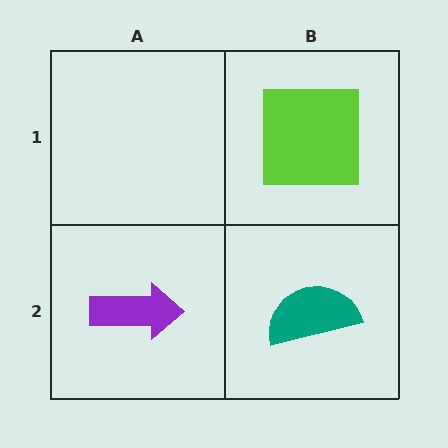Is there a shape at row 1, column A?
No, that cell is empty.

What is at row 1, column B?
A lime square.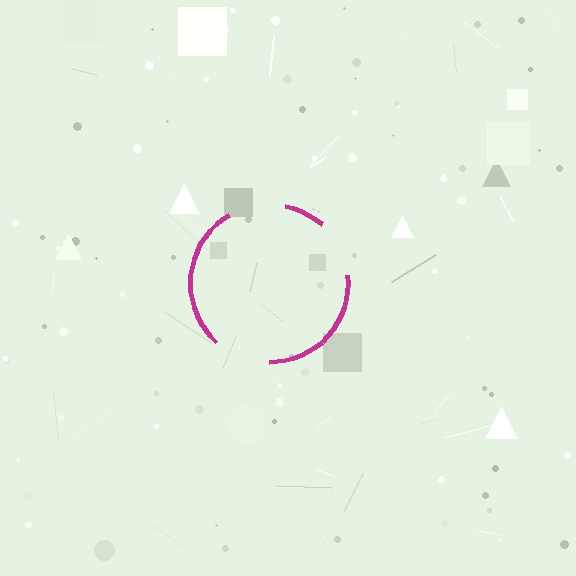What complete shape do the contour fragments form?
The contour fragments form a circle.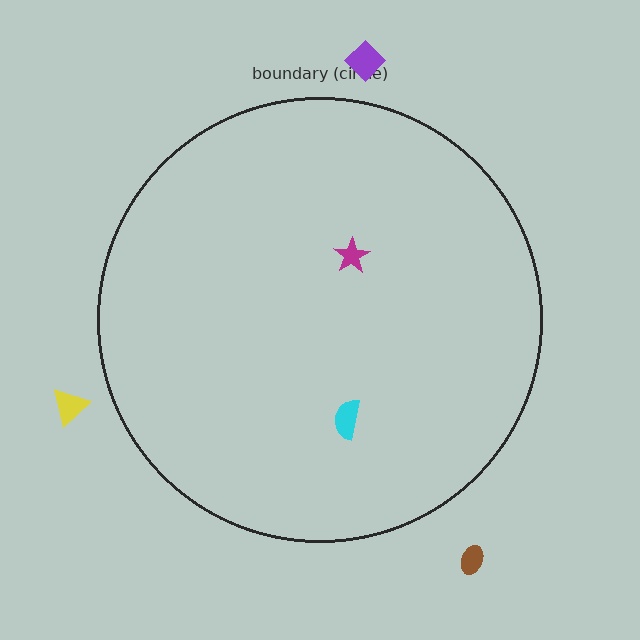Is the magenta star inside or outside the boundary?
Inside.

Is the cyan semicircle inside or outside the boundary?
Inside.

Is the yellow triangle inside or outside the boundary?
Outside.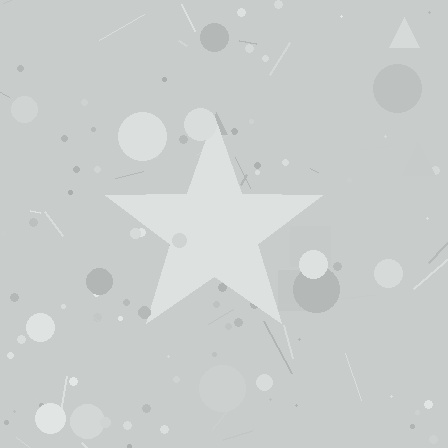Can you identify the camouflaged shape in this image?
The camouflaged shape is a star.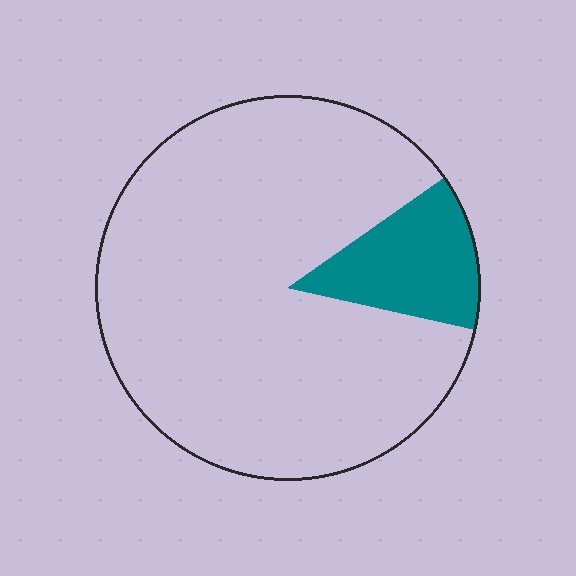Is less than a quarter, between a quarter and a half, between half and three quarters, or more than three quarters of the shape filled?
Less than a quarter.